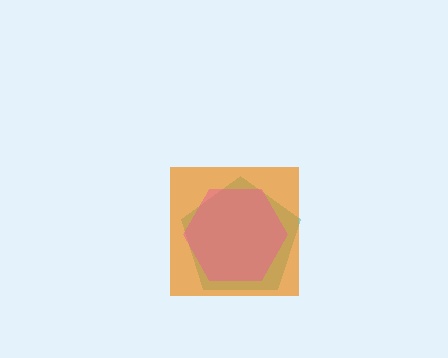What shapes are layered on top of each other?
The layered shapes are: a cyan pentagon, an orange square, a pink hexagon.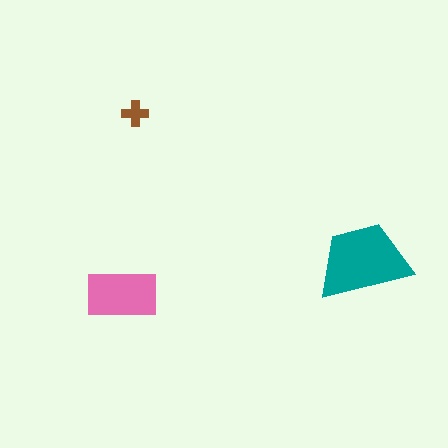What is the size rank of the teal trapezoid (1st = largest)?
1st.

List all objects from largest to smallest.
The teal trapezoid, the pink rectangle, the brown cross.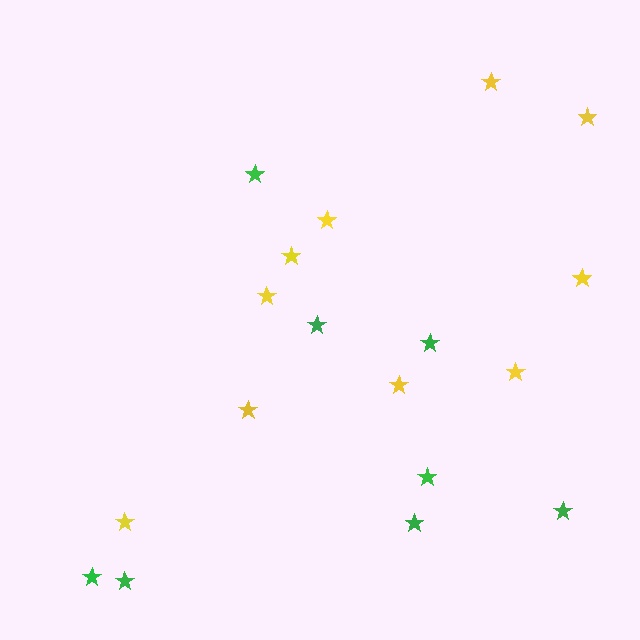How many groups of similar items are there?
There are 2 groups: one group of yellow stars (10) and one group of green stars (8).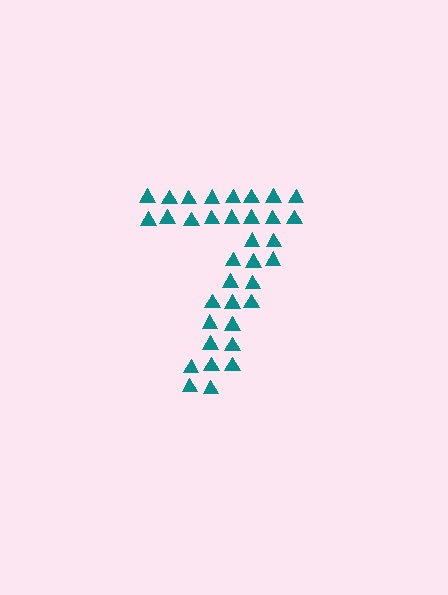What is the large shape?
The large shape is the digit 7.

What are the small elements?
The small elements are triangles.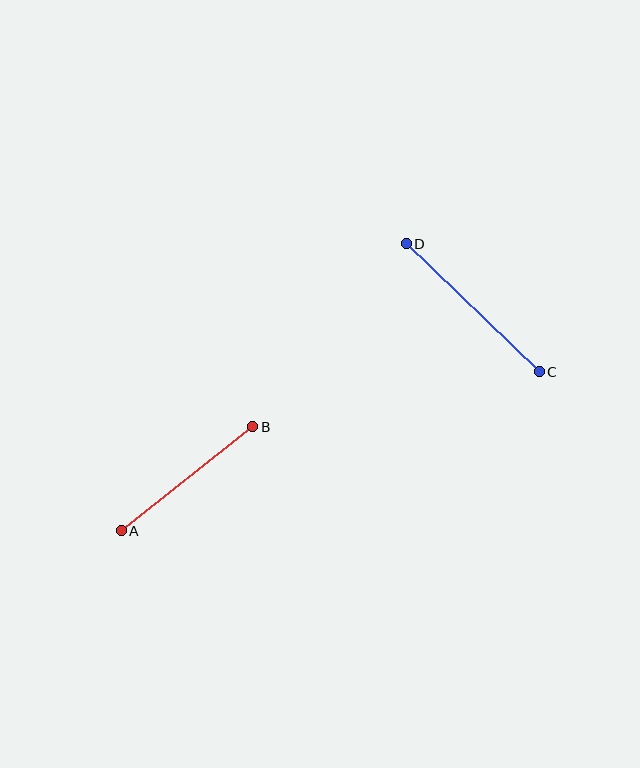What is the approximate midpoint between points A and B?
The midpoint is at approximately (187, 479) pixels.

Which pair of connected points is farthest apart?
Points C and D are farthest apart.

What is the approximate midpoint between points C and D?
The midpoint is at approximately (473, 308) pixels.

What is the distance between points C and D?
The distance is approximately 185 pixels.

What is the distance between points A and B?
The distance is approximately 168 pixels.